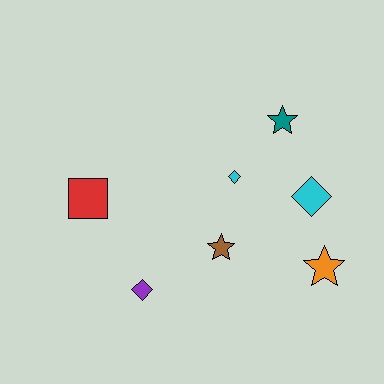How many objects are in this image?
There are 7 objects.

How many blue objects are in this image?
There are no blue objects.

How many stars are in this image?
There are 3 stars.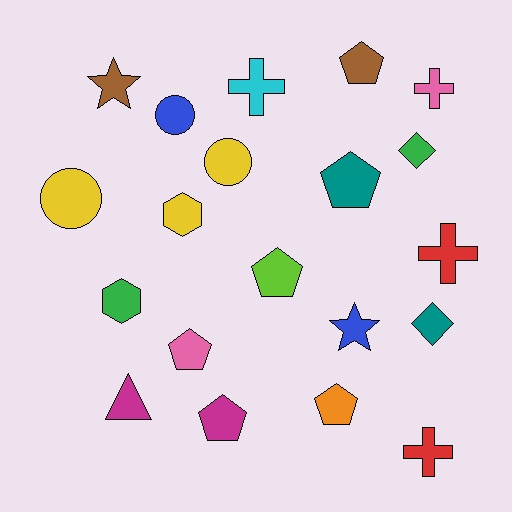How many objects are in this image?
There are 20 objects.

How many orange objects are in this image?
There is 1 orange object.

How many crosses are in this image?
There are 4 crosses.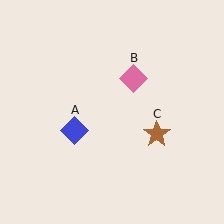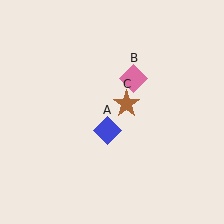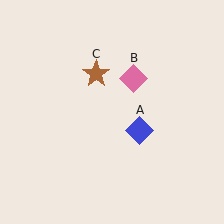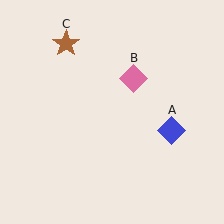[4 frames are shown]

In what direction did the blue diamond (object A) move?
The blue diamond (object A) moved right.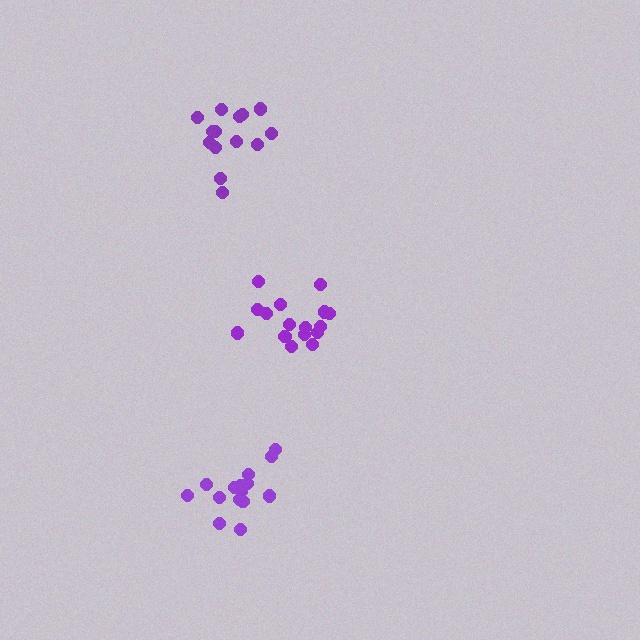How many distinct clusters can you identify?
There are 3 distinct clusters.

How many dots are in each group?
Group 1: 16 dots, Group 2: 14 dots, Group 3: 15 dots (45 total).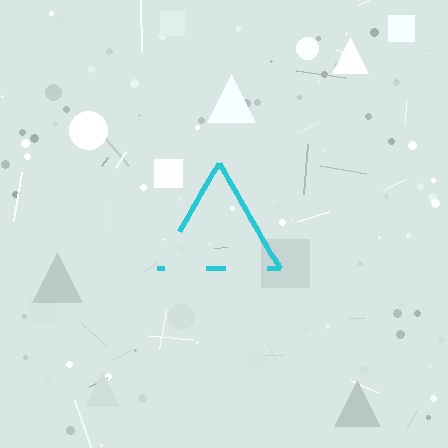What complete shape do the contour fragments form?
The contour fragments form a triangle.